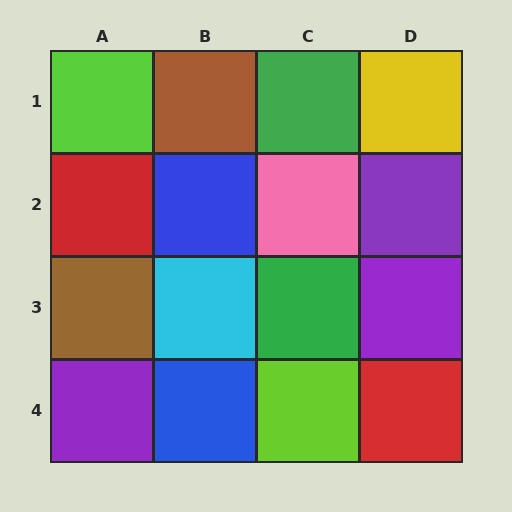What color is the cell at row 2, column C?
Pink.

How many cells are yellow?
1 cell is yellow.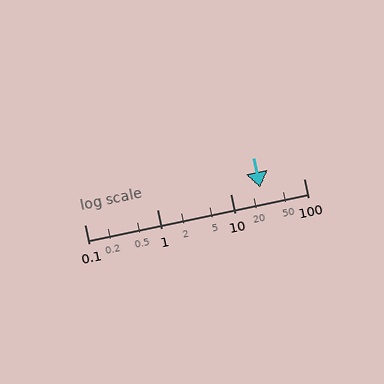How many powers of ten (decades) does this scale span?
The scale spans 3 decades, from 0.1 to 100.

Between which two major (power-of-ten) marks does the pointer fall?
The pointer is between 10 and 100.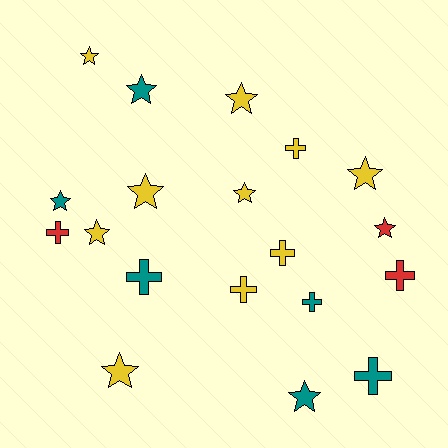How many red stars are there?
There is 1 red star.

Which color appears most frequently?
Yellow, with 10 objects.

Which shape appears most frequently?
Star, with 11 objects.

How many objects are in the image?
There are 19 objects.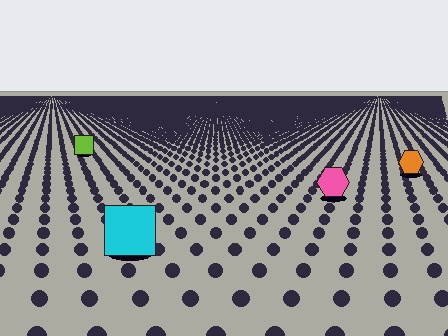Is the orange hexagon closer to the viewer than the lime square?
Yes. The orange hexagon is closer — you can tell from the texture gradient: the ground texture is coarser near it.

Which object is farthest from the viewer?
The lime square is farthest from the viewer. It appears smaller and the ground texture around it is denser.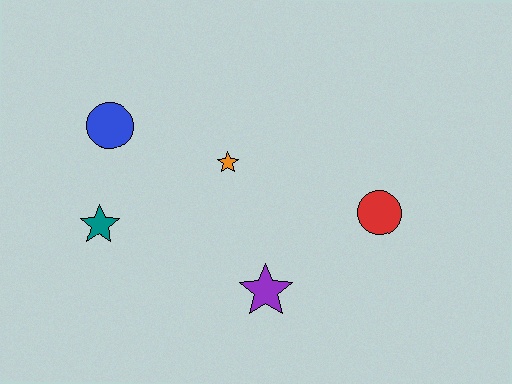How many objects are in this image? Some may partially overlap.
There are 5 objects.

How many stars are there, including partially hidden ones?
There are 3 stars.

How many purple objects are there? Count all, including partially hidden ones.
There is 1 purple object.